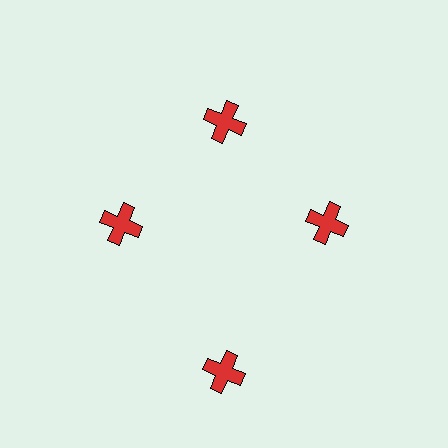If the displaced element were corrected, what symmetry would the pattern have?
It would have 4-fold rotational symmetry — the pattern would map onto itself every 90 degrees.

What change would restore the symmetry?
The symmetry would be restored by moving it inward, back onto the ring so that all 4 crosses sit at equal angles and equal distance from the center.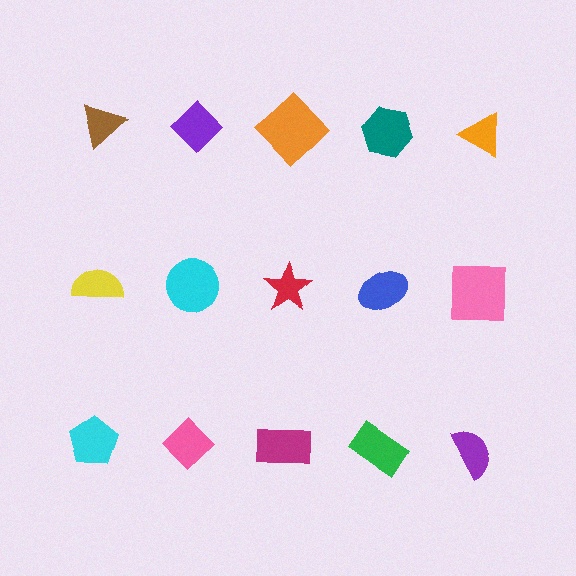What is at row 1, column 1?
A brown triangle.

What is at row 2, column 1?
A yellow semicircle.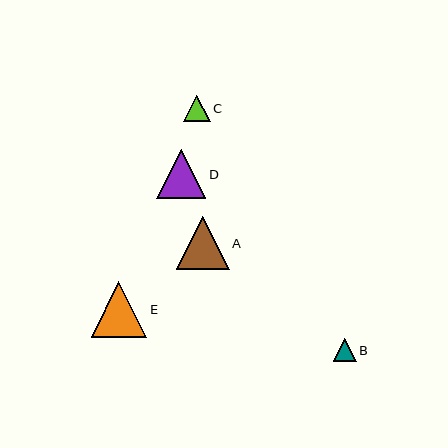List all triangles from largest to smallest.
From largest to smallest: E, A, D, C, B.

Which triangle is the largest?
Triangle E is the largest with a size of approximately 56 pixels.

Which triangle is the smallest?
Triangle B is the smallest with a size of approximately 23 pixels.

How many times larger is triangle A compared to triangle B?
Triangle A is approximately 2.3 times the size of triangle B.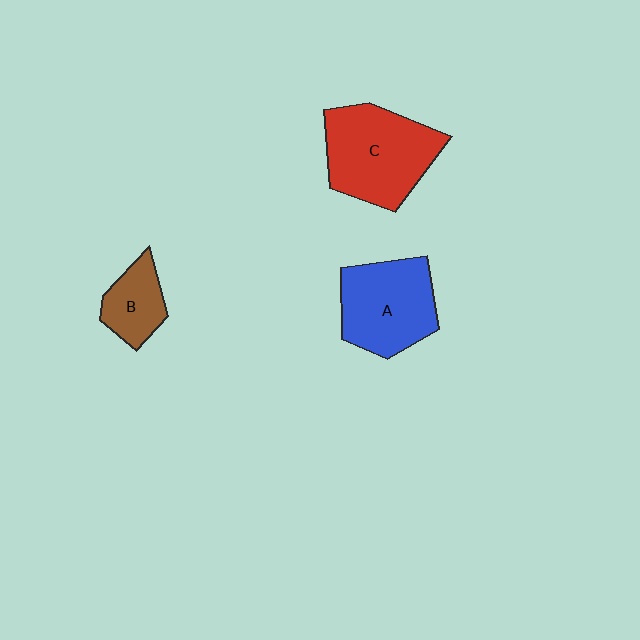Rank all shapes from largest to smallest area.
From largest to smallest: C (red), A (blue), B (brown).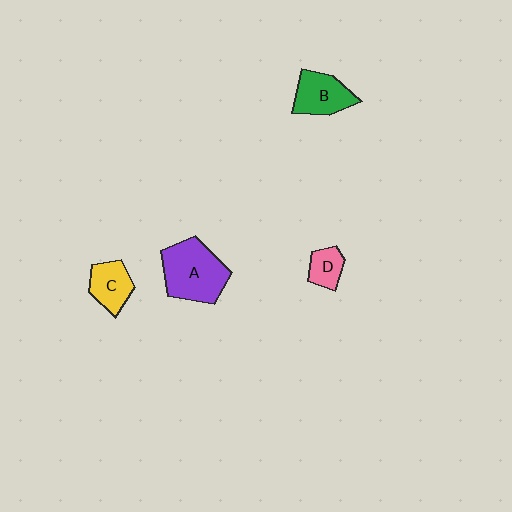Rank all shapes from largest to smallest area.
From largest to smallest: A (purple), B (green), C (yellow), D (pink).